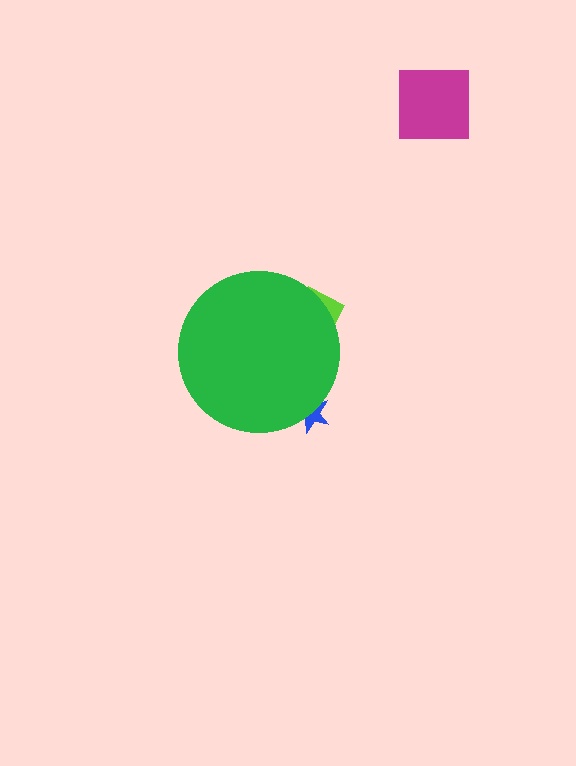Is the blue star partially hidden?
Yes, the blue star is partially hidden behind the green circle.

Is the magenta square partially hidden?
No, the magenta square is fully visible.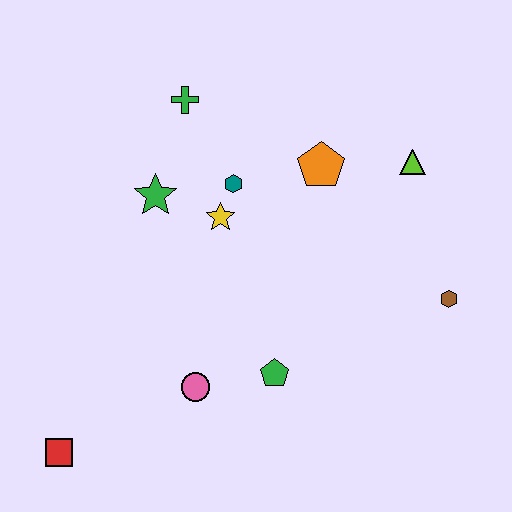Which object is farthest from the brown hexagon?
The red square is farthest from the brown hexagon.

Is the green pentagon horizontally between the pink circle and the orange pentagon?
Yes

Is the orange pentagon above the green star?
Yes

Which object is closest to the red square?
The pink circle is closest to the red square.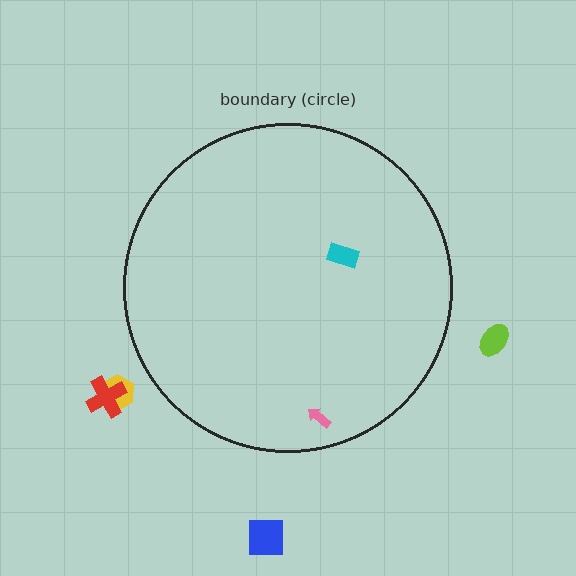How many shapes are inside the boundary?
2 inside, 4 outside.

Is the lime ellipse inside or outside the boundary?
Outside.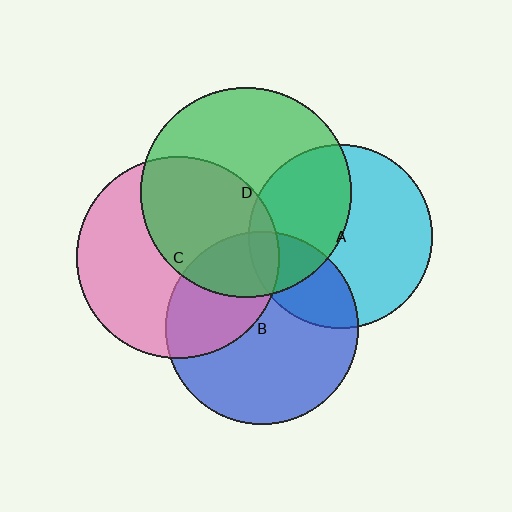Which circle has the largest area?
Circle D (green).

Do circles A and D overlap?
Yes.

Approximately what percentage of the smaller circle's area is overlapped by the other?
Approximately 40%.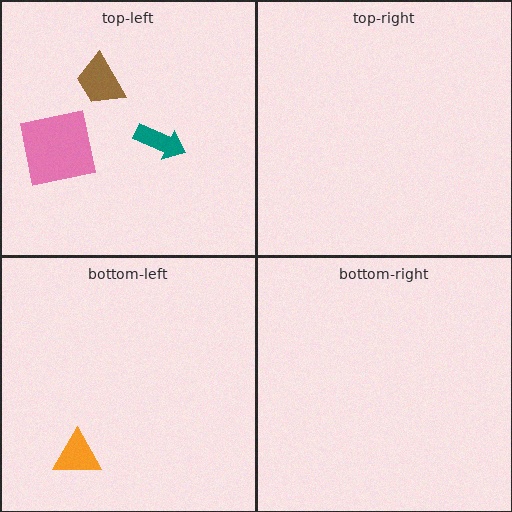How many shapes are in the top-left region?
3.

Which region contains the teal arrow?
The top-left region.